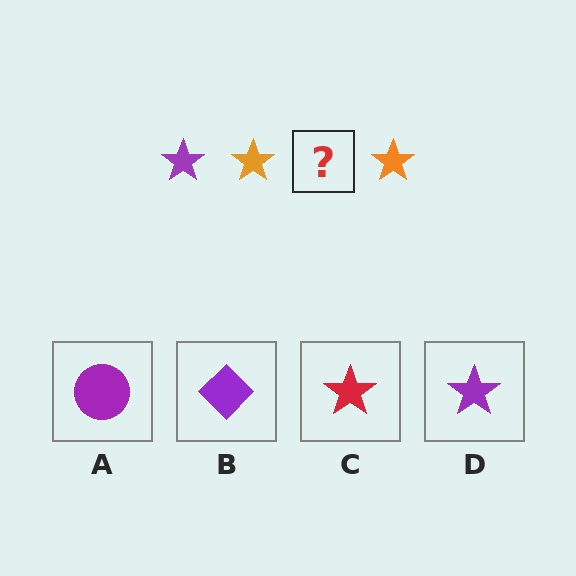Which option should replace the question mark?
Option D.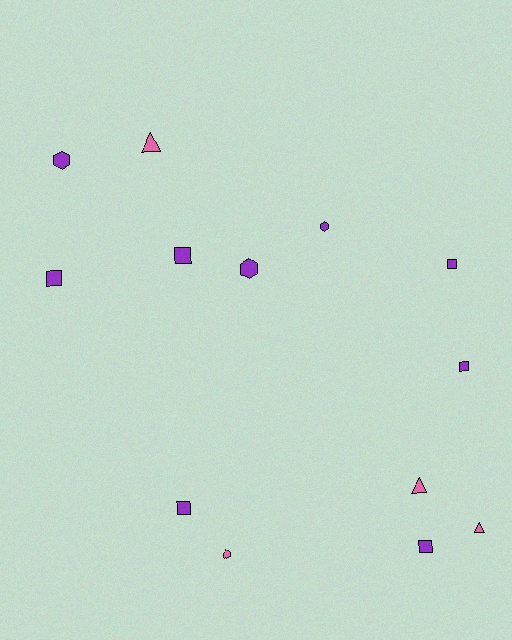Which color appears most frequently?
Purple, with 9 objects.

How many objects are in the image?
There are 13 objects.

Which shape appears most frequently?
Square, with 6 objects.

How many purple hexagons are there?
There are 3 purple hexagons.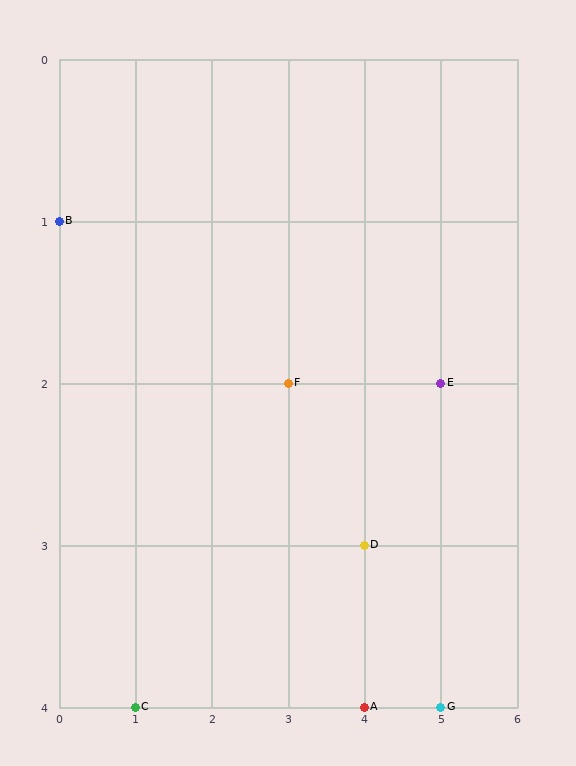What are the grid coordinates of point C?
Point C is at grid coordinates (1, 4).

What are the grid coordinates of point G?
Point G is at grid coordinates (5, 4).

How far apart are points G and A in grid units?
Points G and A are 1 column apart.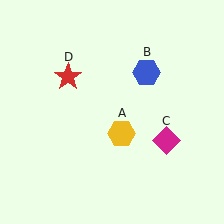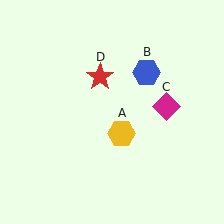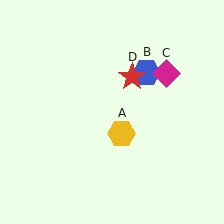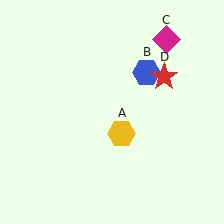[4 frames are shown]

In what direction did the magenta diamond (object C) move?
The magenta diamond (object C) moved up.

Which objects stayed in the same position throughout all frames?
Yellow hexagon (object A) and blue hexagon (object B) remained stationary.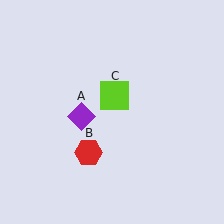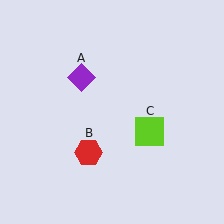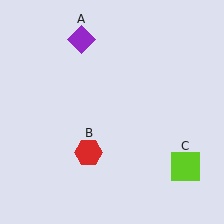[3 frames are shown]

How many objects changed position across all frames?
2 objects changed position: purple diamond (object A), lime square (object C).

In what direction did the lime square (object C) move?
The lime square (object C) moved down and to the right.